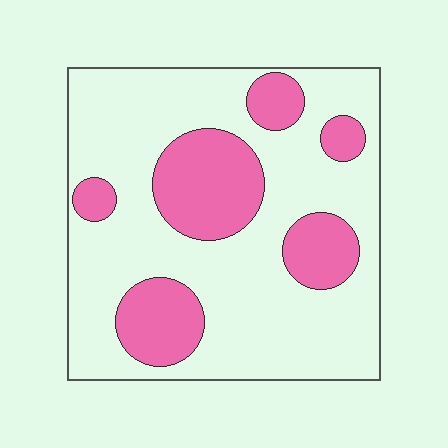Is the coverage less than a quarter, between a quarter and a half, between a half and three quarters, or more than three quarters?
Between a quarter and a half.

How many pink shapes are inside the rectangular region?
6.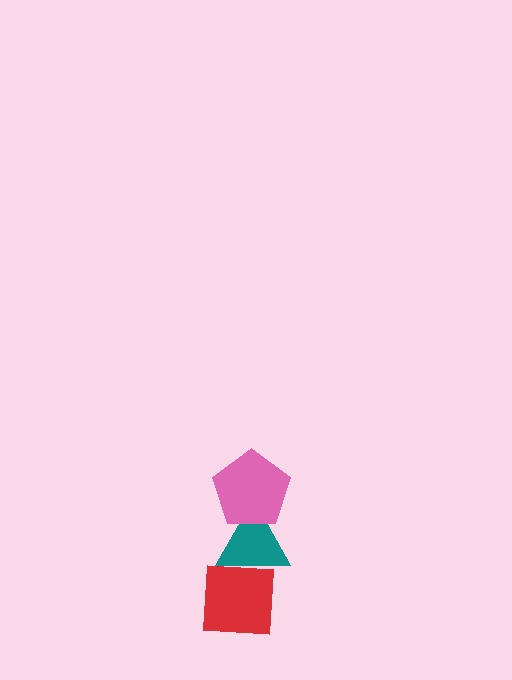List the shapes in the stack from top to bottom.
From top to bottom: the pink pentagon, the teal triangle, the red square.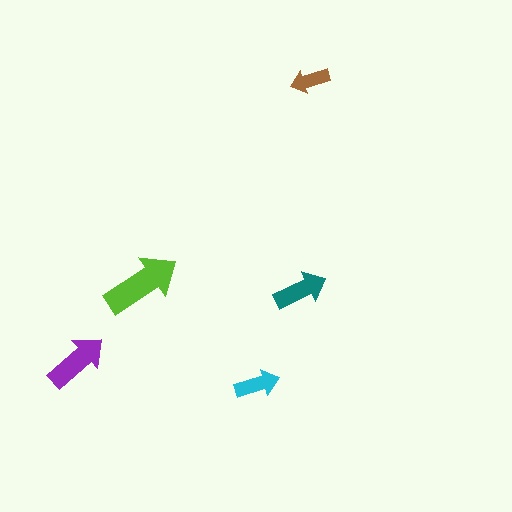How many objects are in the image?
There are 5 objects in the image.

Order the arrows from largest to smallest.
the lime one, the purple one, the teal one, the cyan one, the brown one.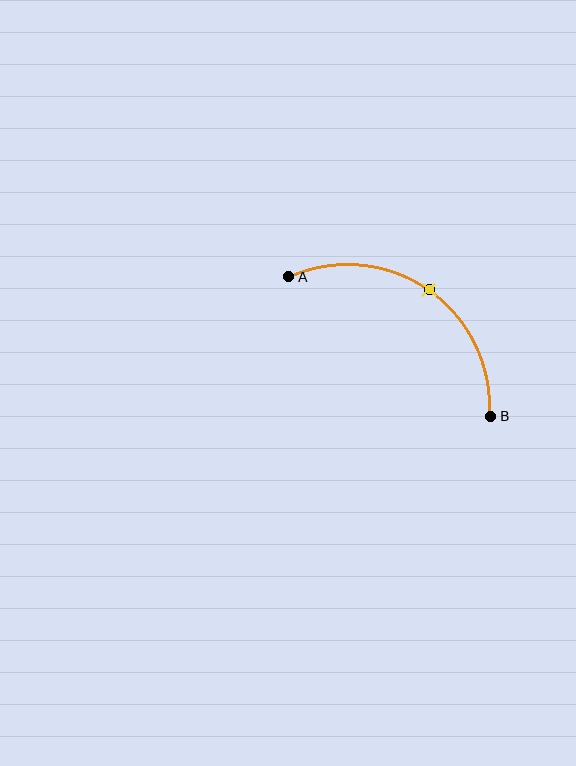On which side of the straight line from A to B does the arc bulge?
The arc bulges above and to the right of the straight line connecting A and B.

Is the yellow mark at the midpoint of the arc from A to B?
Yes. The yellow mark lies on the arc at equal arc-length from both A and B — it is the arc midpoint.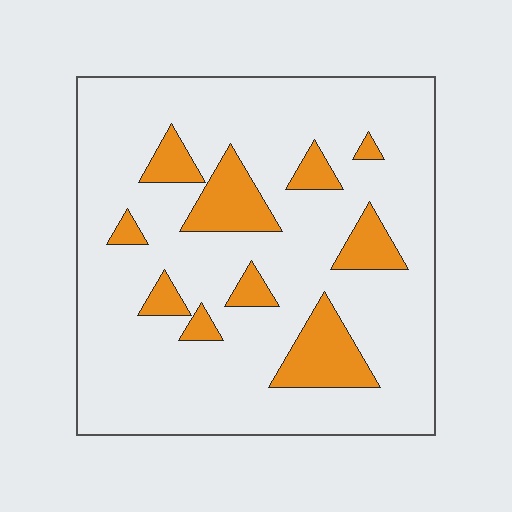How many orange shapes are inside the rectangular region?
10.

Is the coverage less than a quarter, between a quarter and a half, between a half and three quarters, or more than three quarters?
Less than a quarter.